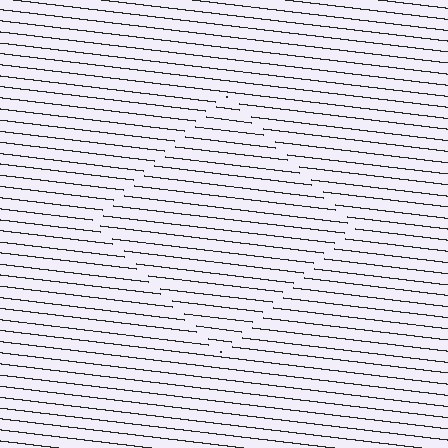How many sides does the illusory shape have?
4 sides — the line-ends trace a square.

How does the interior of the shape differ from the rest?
The interior of the shape contains the same grating, shifted by half a period — the contour is defined by the phase discontinuity where line-ends from the inner and outer gratings abut.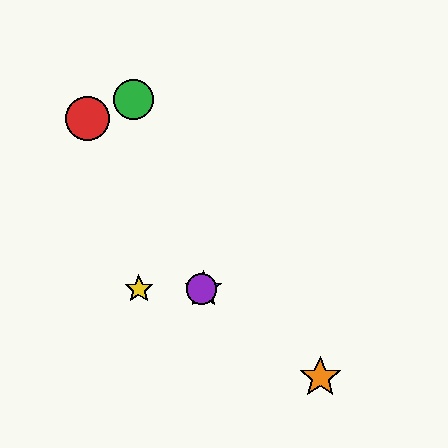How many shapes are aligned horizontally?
3 shapes (the blue star, the yellow star, the purple circle) are aligned horizontally.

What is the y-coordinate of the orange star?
The orange star is at y≈377.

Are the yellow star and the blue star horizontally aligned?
Yes, both are at y≈289.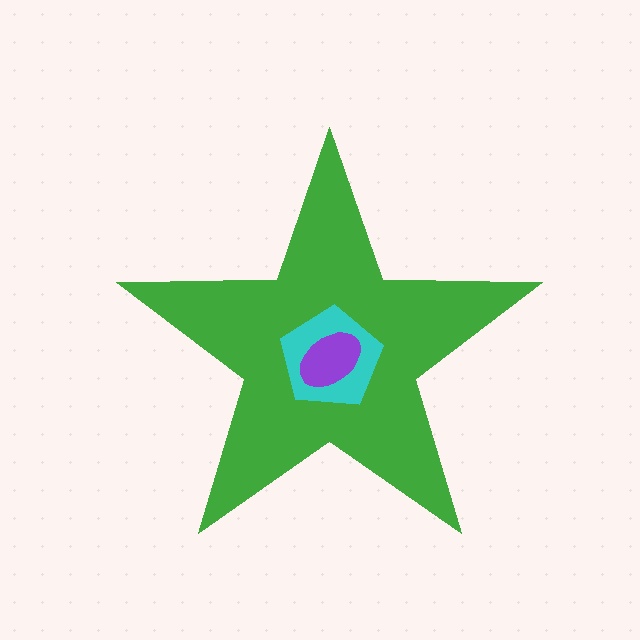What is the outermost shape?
The green star.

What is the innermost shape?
The purple ellipse.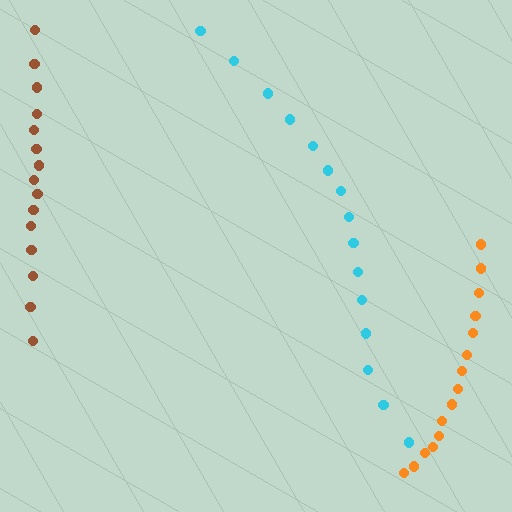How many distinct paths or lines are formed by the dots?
There are 3 distinct paths.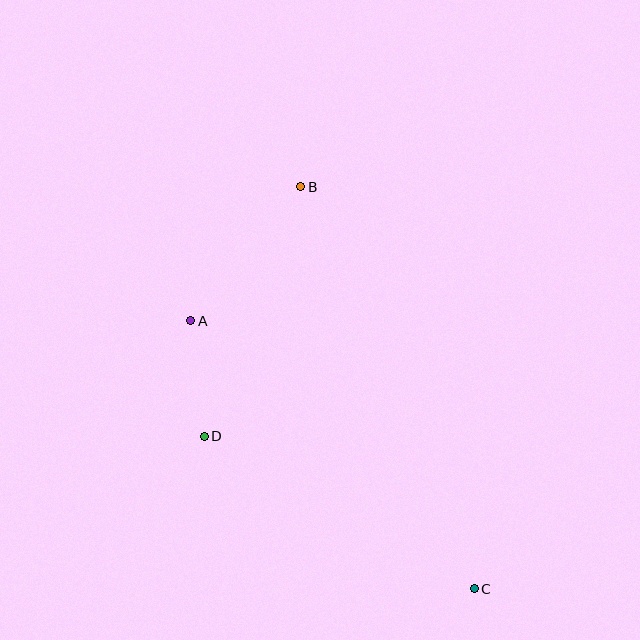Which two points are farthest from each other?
Points B and C are farthest from each other.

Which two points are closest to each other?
Points A and D are closest to each other.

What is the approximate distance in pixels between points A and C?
The distance between A and C is approximately 390 pixels.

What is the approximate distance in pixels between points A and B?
The distance between A and B is approximately 174 pixels.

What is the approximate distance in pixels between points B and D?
The distance between B and D is approximately 268 pixels.